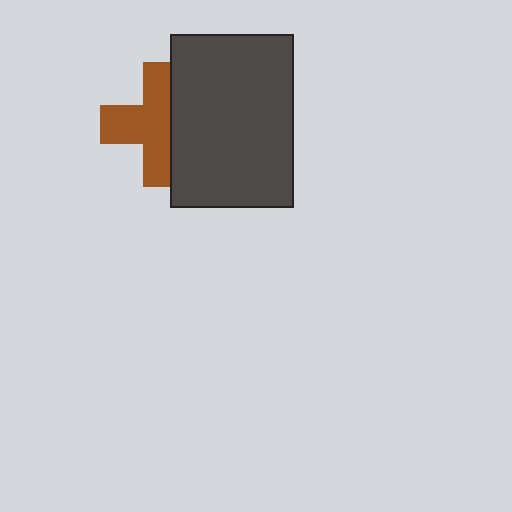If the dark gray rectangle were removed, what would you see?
You would see the complete brown cross.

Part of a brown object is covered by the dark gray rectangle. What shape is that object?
It is a cross.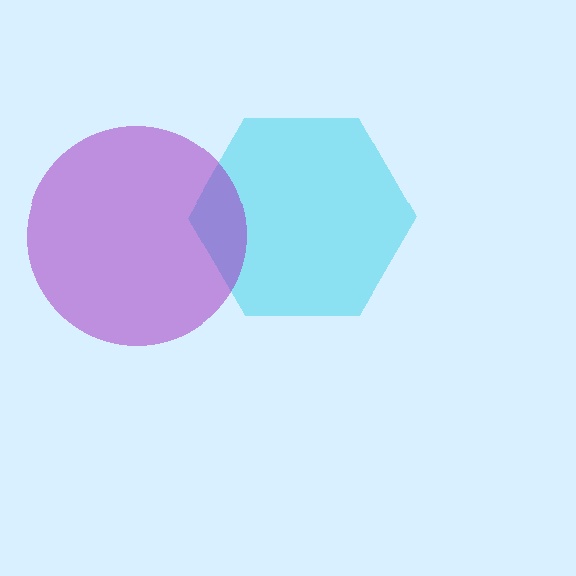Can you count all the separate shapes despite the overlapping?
Yes, there are 2 separate shapes.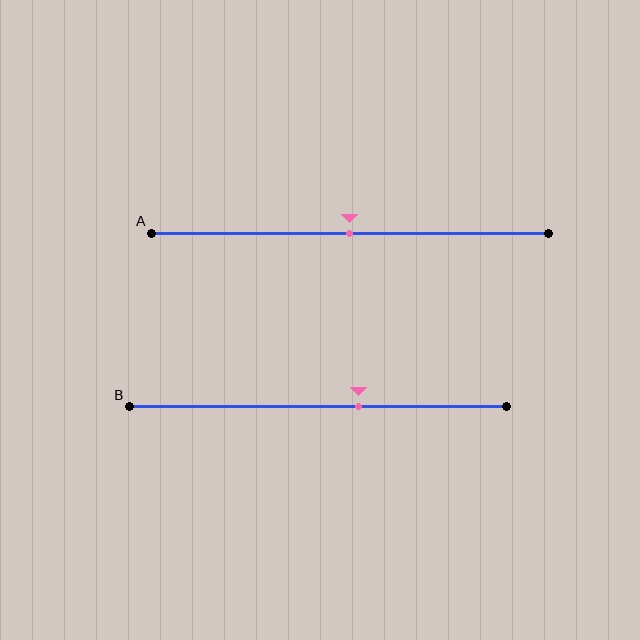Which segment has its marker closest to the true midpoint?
Segment A has its marker closest to the true midpoint.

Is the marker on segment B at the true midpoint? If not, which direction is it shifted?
No, the marker on segment B is shifted to the right by about 11% of the segment length.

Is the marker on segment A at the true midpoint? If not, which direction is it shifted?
Yes, the marker on segment A is at the true midpoint.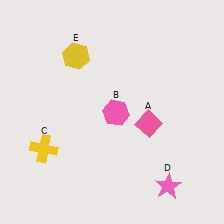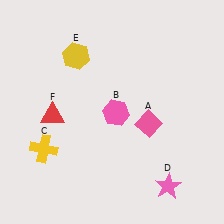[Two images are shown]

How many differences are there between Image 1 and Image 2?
There is 1 difference between the two images.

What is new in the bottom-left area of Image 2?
A red triangle (F) was added in the bottom-left area of Image 2.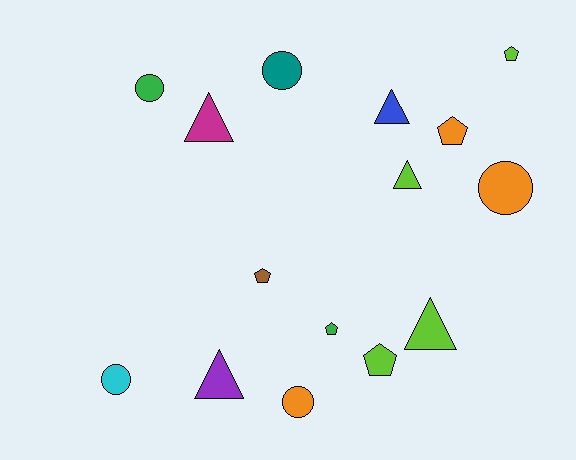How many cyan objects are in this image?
There is 1 cyan object.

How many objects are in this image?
There are 15 objects.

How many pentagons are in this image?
There are 5 pentagons.